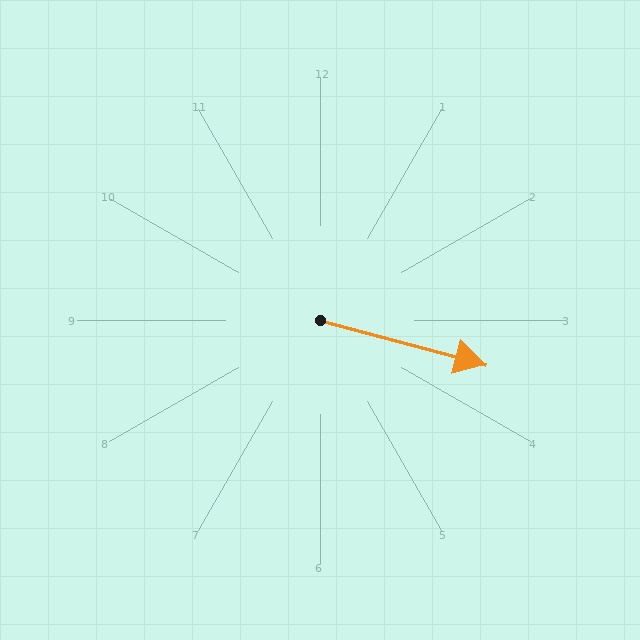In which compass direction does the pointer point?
East.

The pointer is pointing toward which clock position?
Roughly 4 o'clock.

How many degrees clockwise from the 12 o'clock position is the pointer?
Approximately 105 degrees.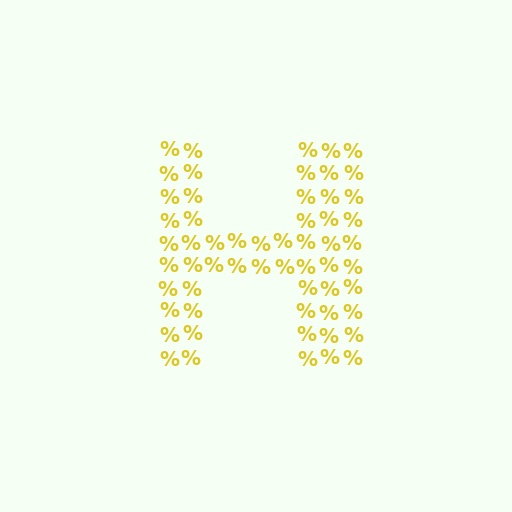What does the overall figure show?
The overall figure shows the letter H.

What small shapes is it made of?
It is made of small percent signs.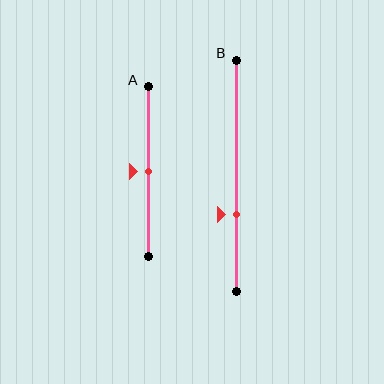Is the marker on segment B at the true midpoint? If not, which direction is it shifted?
No, the marker on segment B is shifted downward by about 17% of the segment length.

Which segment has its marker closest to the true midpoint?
Segment A has its marker closest to the true midpoint.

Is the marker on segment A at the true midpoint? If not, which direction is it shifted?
Yes, the marker on segment A is at the true midpoint.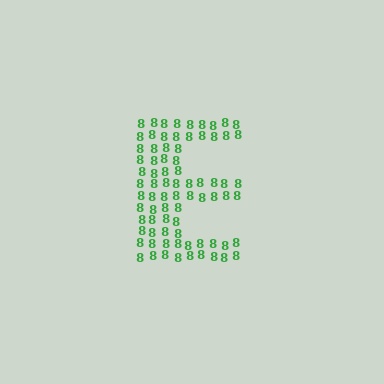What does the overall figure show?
The overall figure shows the letter E.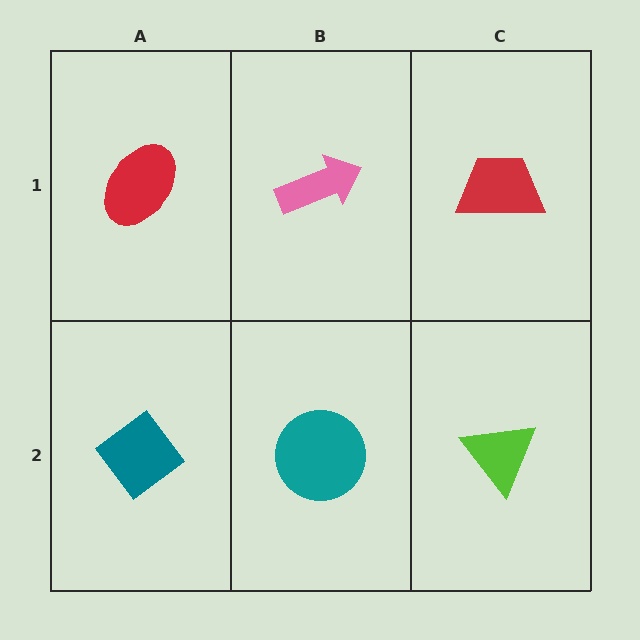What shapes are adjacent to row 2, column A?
A red ellipse (row 1, column A), a teal circle (row 2, column B).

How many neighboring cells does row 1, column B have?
3.